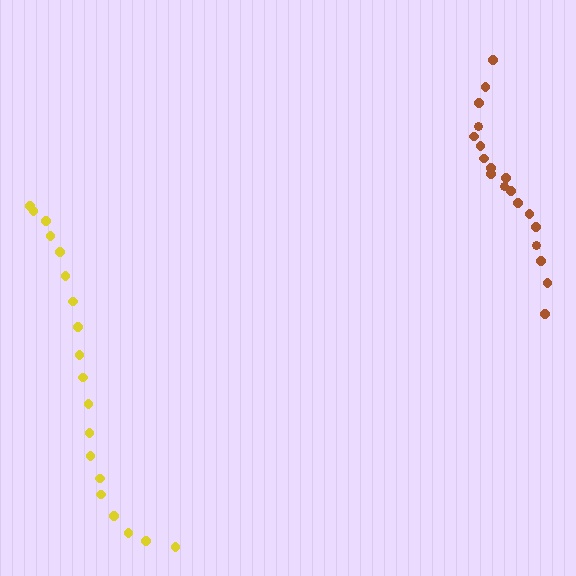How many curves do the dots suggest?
There are 2 distinct paths.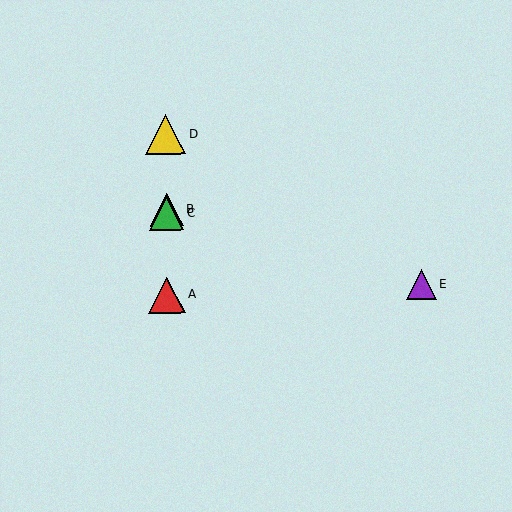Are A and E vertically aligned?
No, A is at x≈167 and E is at x≈421.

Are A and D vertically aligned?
Yes, both are at x≈167.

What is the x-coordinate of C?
Object C is at x≈166.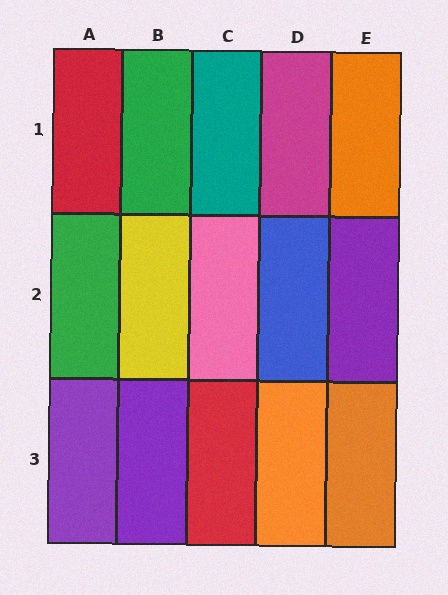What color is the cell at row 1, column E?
Orange.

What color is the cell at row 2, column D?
Blue.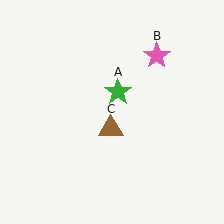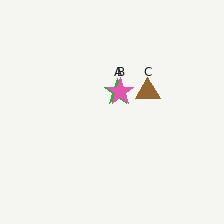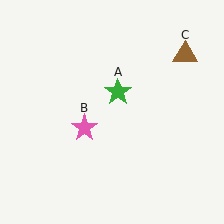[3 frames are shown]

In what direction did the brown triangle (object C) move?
The brown triangle (object C) moved up and to the right.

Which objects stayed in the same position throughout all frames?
Green star (object A) remained stationary.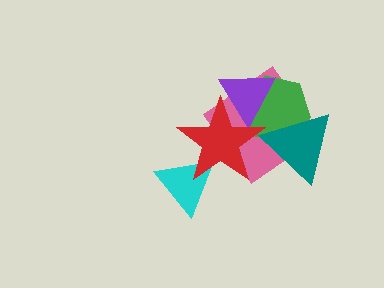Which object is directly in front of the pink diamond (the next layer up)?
The green hexagon is directly in front of the pink diamond.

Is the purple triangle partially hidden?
Yes, it is partially covered by another shape.